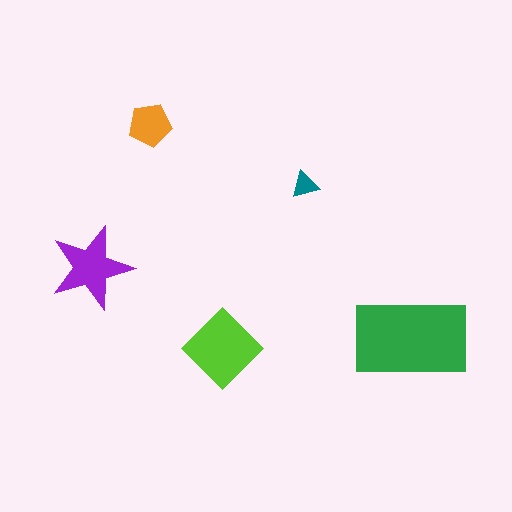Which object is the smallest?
The teal triangle.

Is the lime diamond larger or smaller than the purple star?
Larger.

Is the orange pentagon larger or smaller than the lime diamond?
Smaller.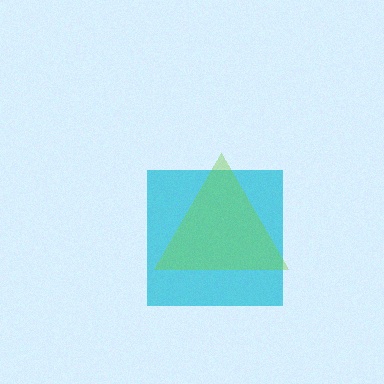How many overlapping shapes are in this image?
There are 2 overlapping shapes in the image.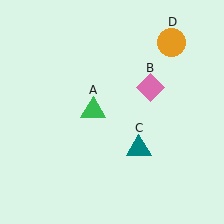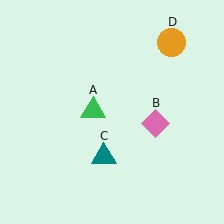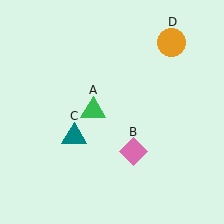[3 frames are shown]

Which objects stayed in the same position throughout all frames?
Green triangle (object A) and orange circle (object D) remained stationary.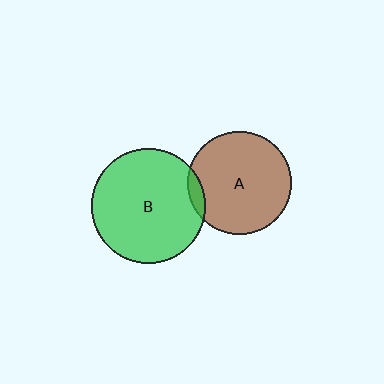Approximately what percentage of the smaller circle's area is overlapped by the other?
Approximately 5%.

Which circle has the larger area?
Circle B (green).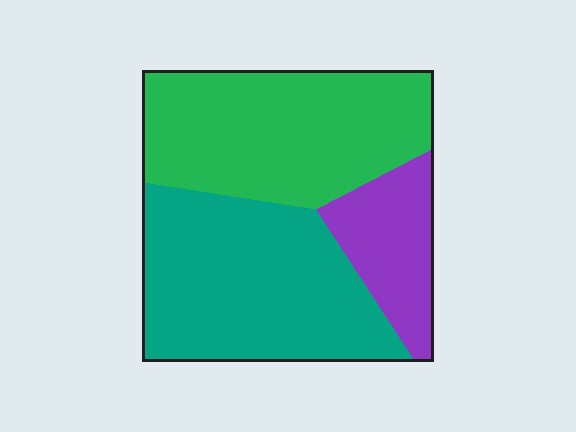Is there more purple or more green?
Green.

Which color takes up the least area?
Purple, at roughly 15%.